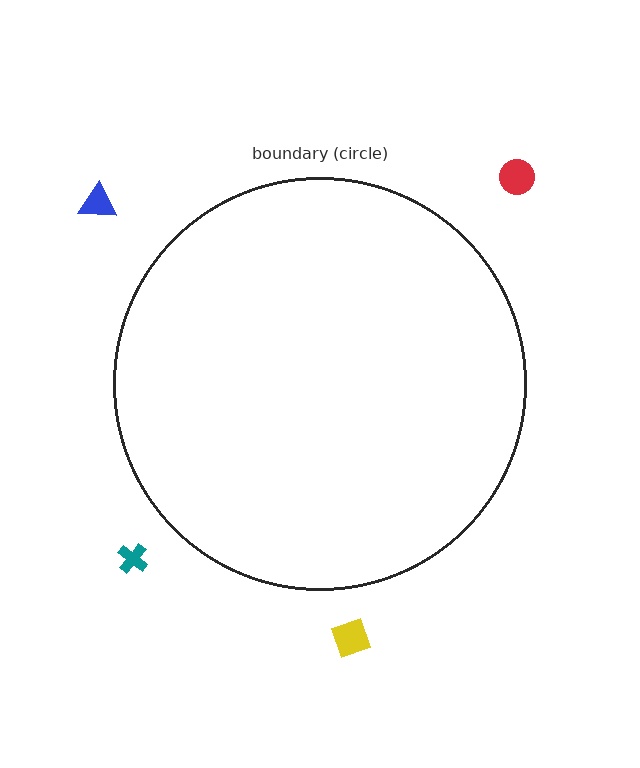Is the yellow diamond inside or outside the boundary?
Outside.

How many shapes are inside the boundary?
0 inside, 4 outside.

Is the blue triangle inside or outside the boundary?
Outside.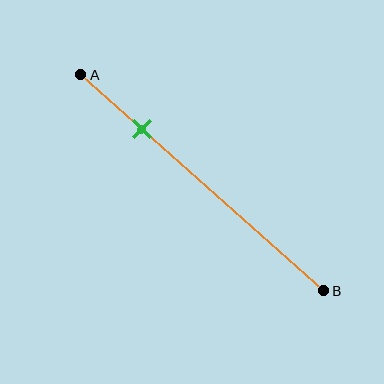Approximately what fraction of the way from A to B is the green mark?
The green mark is approximately 25% of the way from A to B.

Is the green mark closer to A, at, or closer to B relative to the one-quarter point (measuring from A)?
The green mark is approximately at the one-quarter point of segment AB.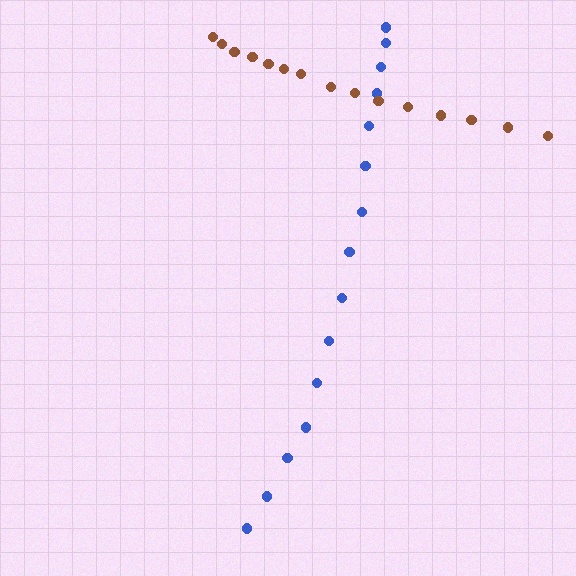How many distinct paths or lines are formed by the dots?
There are 2 distinct paths.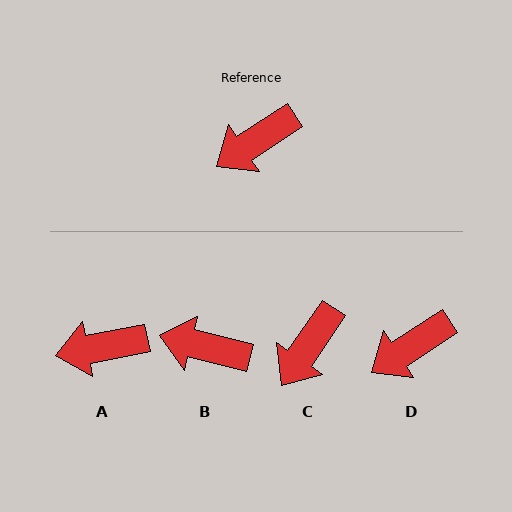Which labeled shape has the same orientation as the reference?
D.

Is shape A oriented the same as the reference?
No, it is off by about 22 degrees.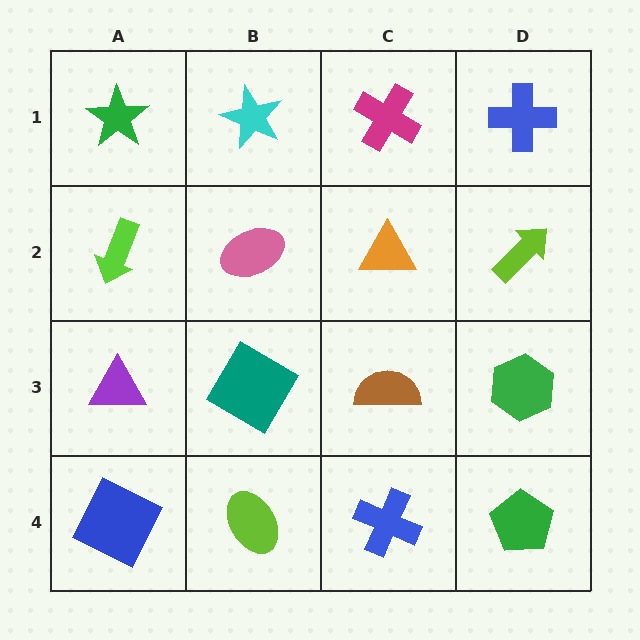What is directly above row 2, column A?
A green star.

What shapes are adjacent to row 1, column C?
An orange triangle (row 2, column C), a cyan star (row 1, column B), a blue cross (row 1, column D).